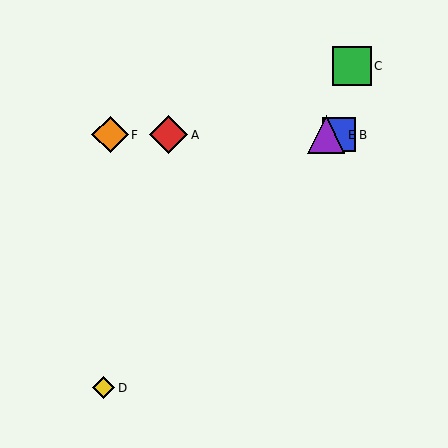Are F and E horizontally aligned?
Yes, both are at y≈135.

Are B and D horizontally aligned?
No, B is at y≈135 and D is at y≈388.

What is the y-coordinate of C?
Object C is at y≈66.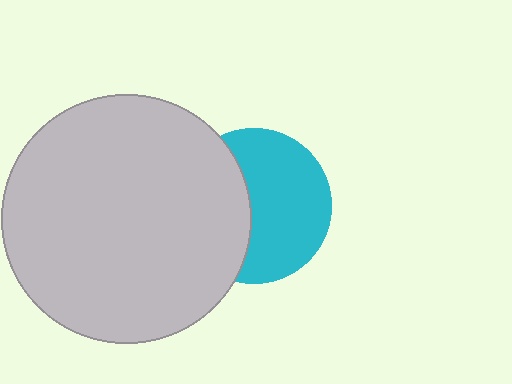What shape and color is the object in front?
The object in front is a light gray circle.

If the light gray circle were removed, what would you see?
You would see the complete cyan circle.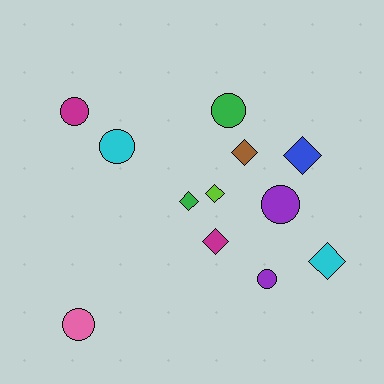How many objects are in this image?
There are 12 objects.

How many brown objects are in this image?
There is 1 brown object.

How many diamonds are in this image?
There are 6 diamonds.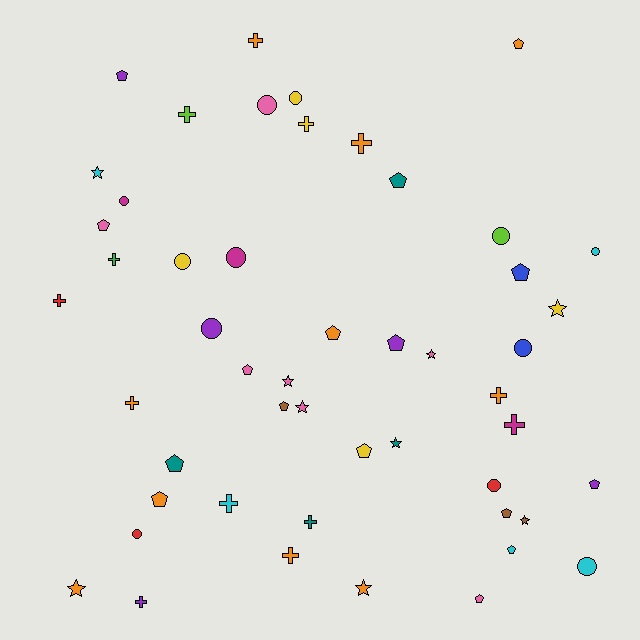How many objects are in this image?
There are 50 objects.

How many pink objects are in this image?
There are 7 pink objects.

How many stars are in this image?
There are 9 stars.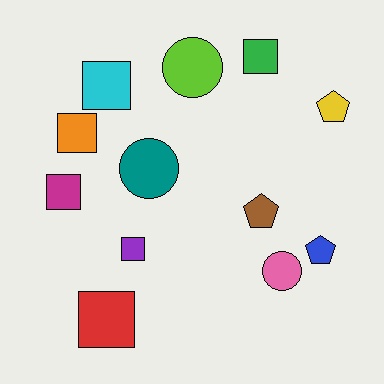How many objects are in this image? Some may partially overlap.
There are 12 objects.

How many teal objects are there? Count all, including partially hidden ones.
There is 1 teal object.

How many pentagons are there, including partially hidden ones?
There are 3 pentagons.